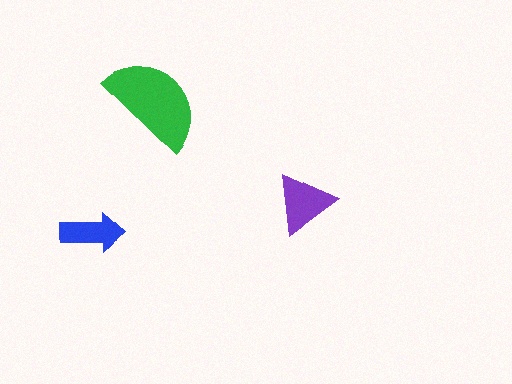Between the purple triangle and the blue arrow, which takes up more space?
The purple triangle.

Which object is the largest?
The green semicircle.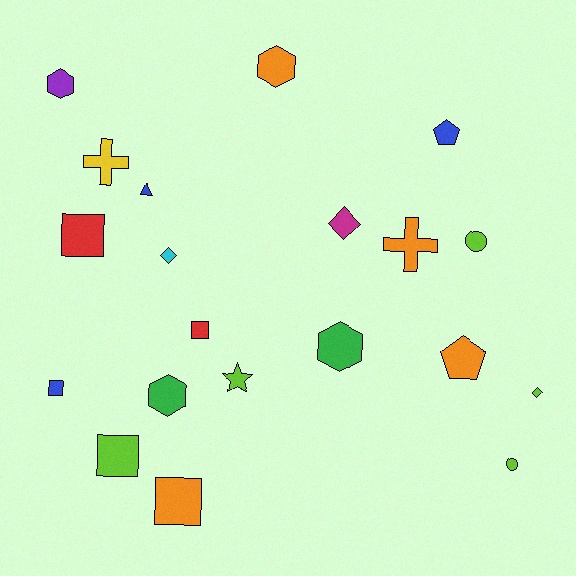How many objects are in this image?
There are 20 objects.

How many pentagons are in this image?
There are 2 pentagons.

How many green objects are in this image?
There are 2 green objects.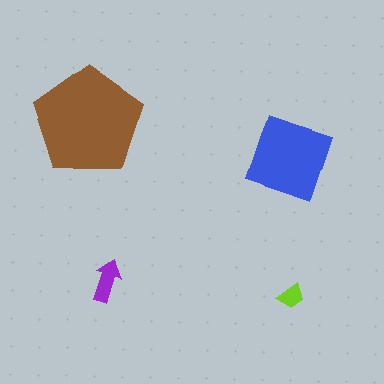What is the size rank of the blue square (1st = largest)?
2nd.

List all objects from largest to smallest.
The brown pentagon, the blue square, the purple arrow, the lime trapezoid.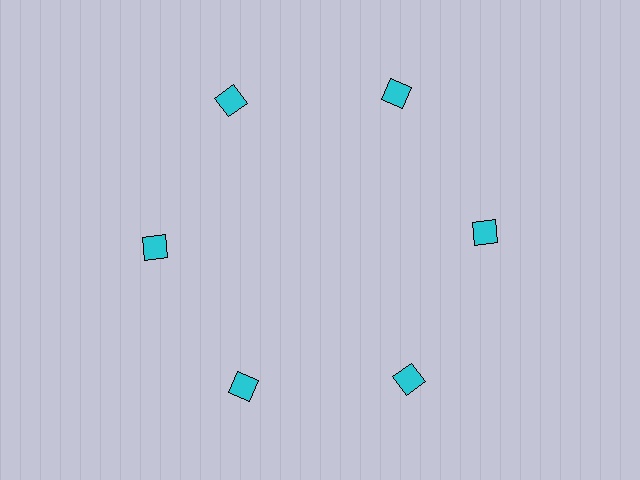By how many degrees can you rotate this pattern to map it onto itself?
The pattern maps onto itself every 60 degrees of rotation.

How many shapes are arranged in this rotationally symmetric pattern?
There are 6 shapes, arranged in 6 groups of 1.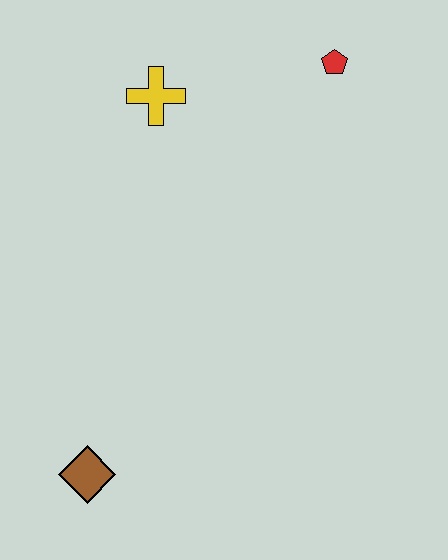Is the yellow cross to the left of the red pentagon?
Yes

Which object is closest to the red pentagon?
The yellow cross is closest to the red pentagon.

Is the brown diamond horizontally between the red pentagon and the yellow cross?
No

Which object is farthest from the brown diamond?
The red pentagon is farthest from the brown diamond.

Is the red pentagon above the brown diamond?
Yes